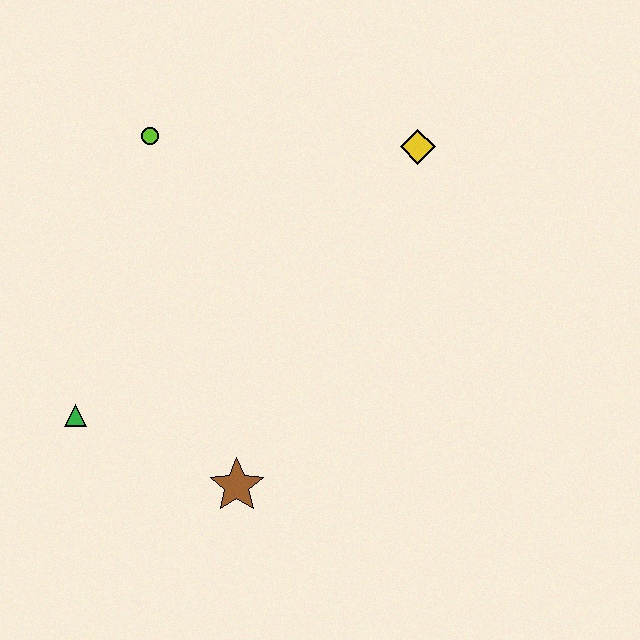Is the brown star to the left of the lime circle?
No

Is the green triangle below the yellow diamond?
Yes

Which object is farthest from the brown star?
The yellow diamond is farthest from the brown star.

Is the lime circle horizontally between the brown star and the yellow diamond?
No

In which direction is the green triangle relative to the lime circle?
The green triangle is below the lime circle.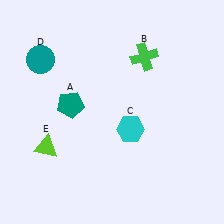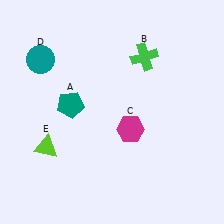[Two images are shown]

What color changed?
The hexagon (C) changed from cyan in Image 1 to magenta in Image 2.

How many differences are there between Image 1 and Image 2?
There is 1 difference between the two images.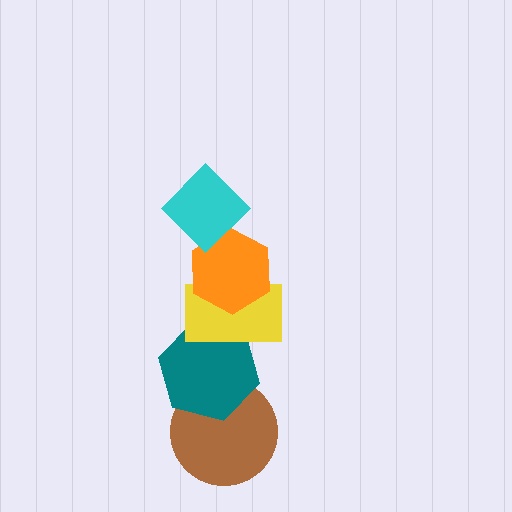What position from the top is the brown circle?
The brown circle is 5th from the top.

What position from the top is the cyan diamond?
The cyan diamond is 1st from the top.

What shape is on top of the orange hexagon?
The cyan diamond is on top of the orange hexagon.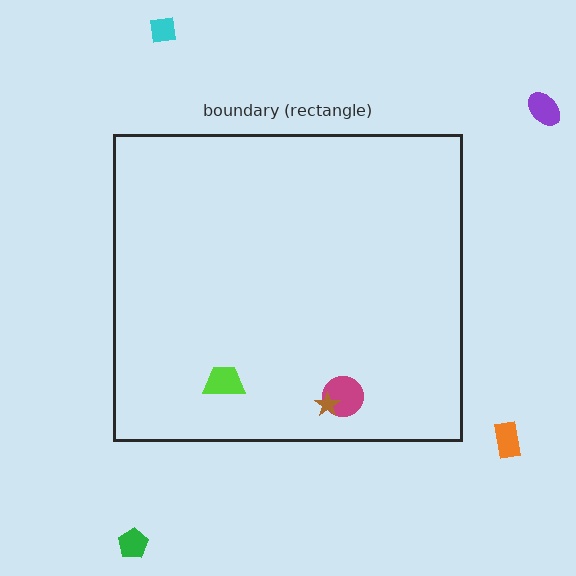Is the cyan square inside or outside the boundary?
Outside.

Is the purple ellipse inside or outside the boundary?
Outside.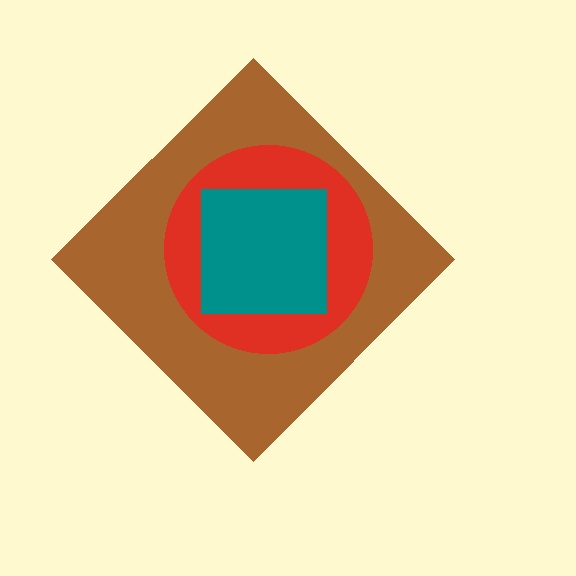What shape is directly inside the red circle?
The teal square.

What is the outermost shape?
The brown diamond.